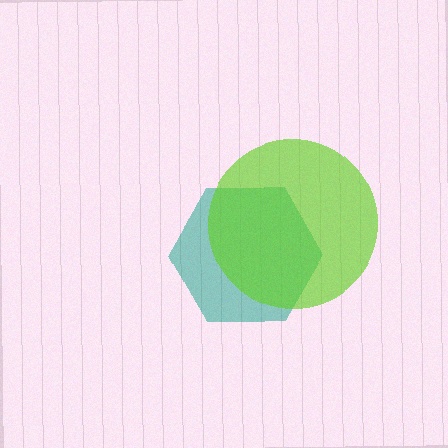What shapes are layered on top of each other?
The layered shapes are: a teal hexagon, a lime circle.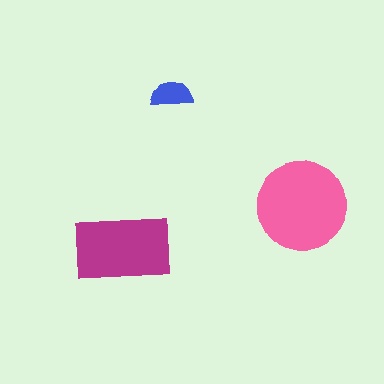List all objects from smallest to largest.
The blue semicircle, the magenta rectangle, the pink circle.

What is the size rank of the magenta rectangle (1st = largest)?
2nd.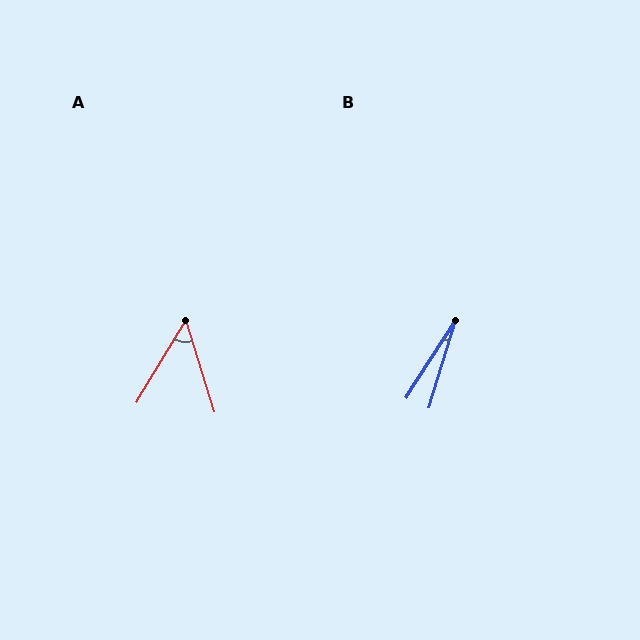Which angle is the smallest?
B, at approximately 16 degrees.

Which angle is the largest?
A, at approximately 48 degrees.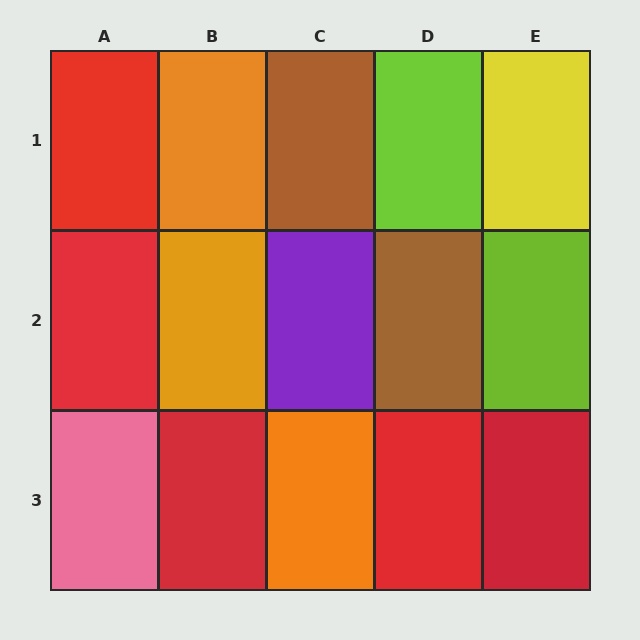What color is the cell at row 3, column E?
Red.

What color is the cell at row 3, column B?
Red.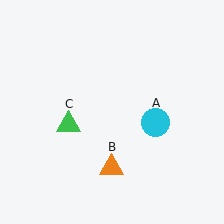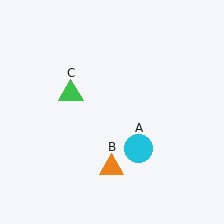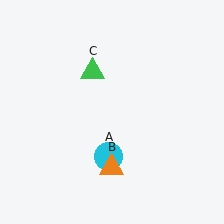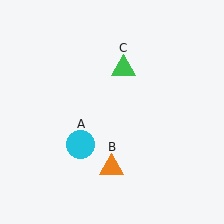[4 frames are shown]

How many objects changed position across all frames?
2 objects changed position: cyan circle (object A), green triangle (object C).